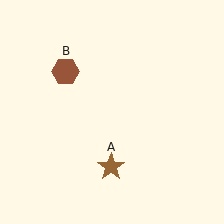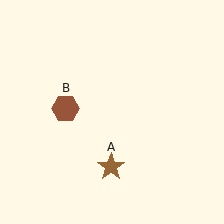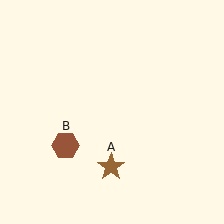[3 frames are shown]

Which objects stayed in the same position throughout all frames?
Brown star (object A) remained stationary.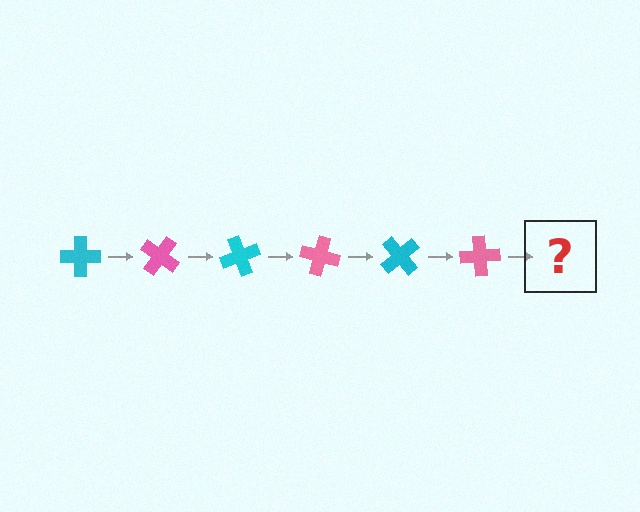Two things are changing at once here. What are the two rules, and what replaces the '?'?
The two rules are that it rotates 35 degrees each step and the color cycles through cyan and pink. The '?' should be a cyan cross, rotated 210 degrees from the start.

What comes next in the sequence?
The next element should be a cyan cross, rotated 210 degrees from the start.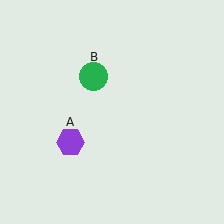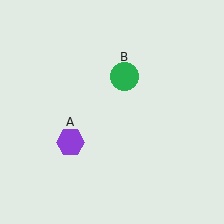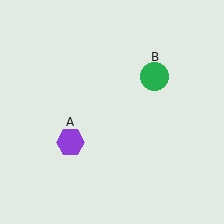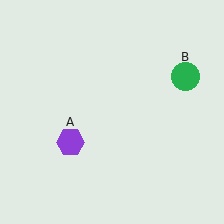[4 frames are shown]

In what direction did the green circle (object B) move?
The green circle (object B) moved right.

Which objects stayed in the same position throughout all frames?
Purple hexagon (object A) remained stationary.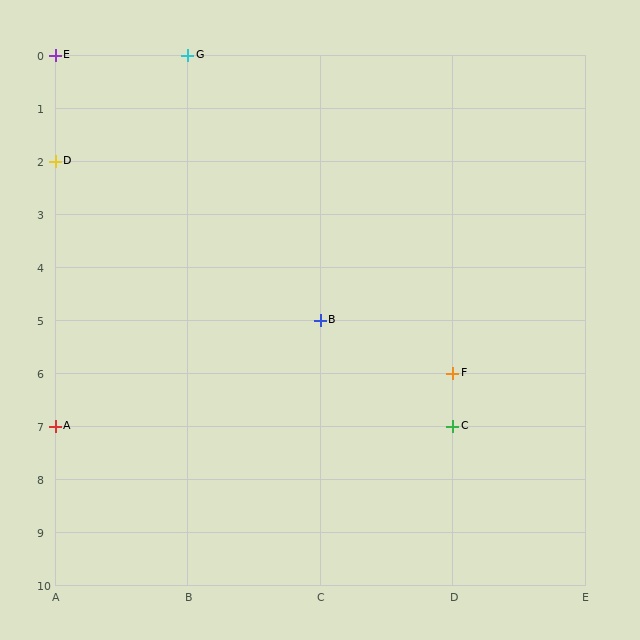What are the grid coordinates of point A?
Point A is at grid coordinates (A, 7).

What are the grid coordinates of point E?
Point E is at grid coordinates (A, 0).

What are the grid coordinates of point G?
Point G is at grid coordinates (B, 0).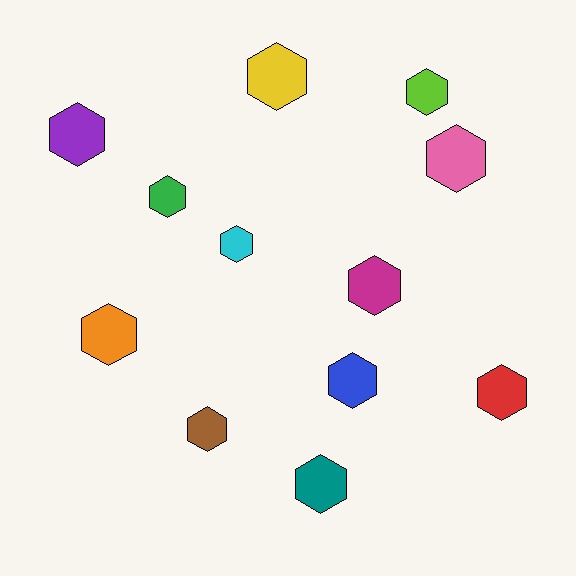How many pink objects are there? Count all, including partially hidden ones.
There is 1 pink object.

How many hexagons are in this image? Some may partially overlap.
There are 12 hexagons.